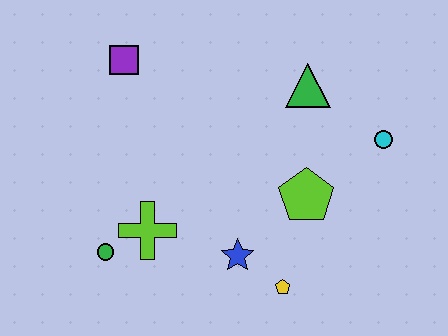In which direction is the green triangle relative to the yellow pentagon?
The green triangle is above the yellow pentagon.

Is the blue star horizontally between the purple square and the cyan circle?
Yes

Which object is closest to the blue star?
The yellow pentagon is closest to the blue star.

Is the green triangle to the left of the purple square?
No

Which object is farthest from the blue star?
The purple square is farthest from the blue star.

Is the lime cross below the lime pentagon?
Yes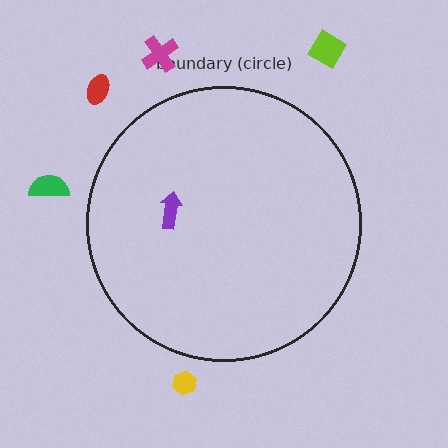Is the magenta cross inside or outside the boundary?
Outside.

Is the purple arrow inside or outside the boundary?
Inside.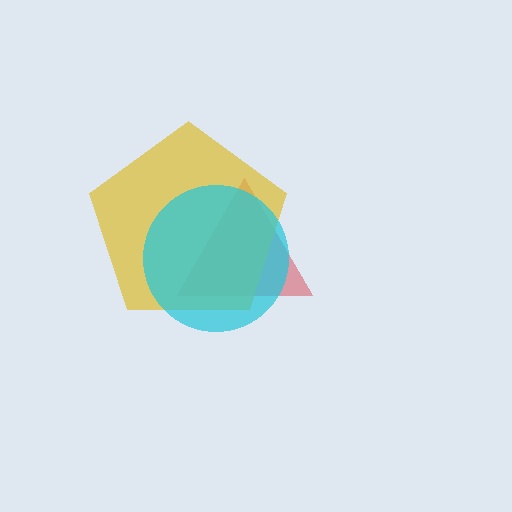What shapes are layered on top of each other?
The layered shapes are: a red triangle, a yellow pentagon, a cyan circle.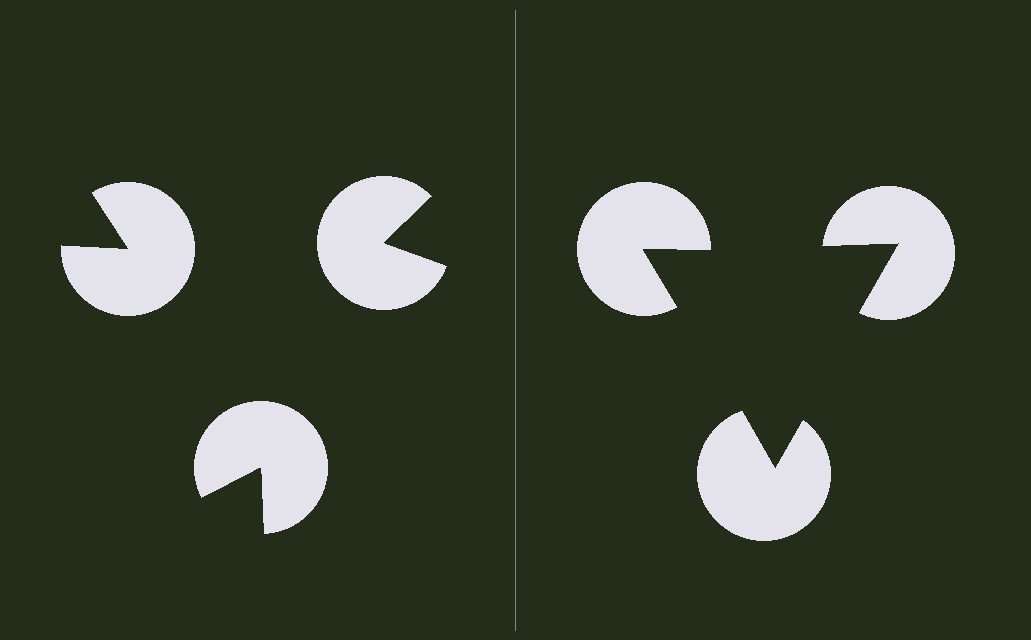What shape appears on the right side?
An illusory triangle.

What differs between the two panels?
The pac-man discs are positioned identically on both sides; only the wedge orientations differ. On the right they align to a triangle; on the left they are misaligned.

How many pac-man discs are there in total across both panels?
6 — 3 on each side.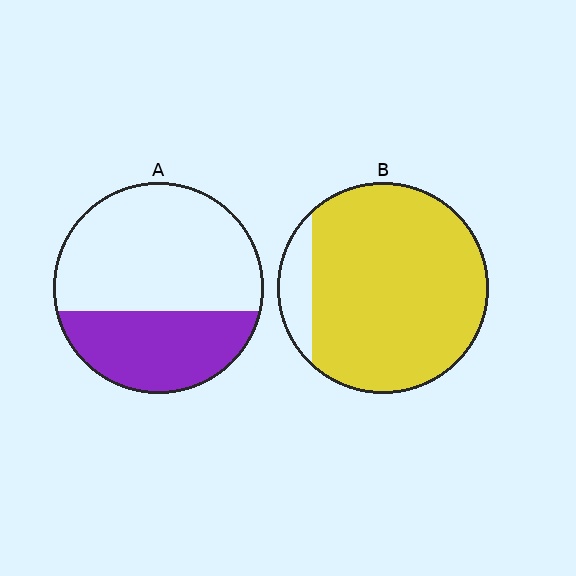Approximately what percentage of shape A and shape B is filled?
A is approximately 35% and B is approximately 90%.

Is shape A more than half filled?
No.